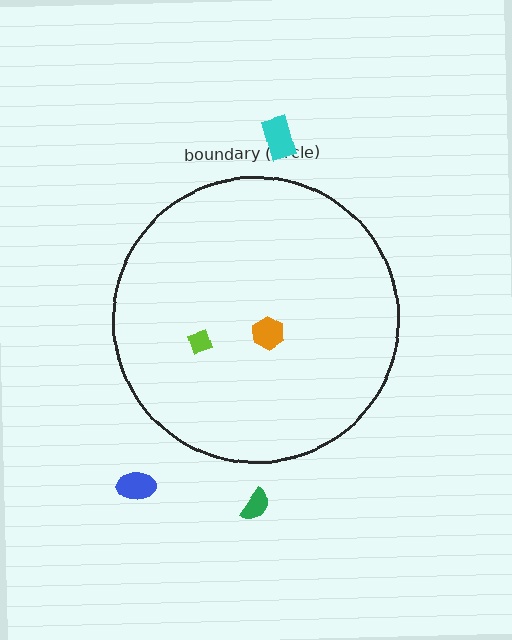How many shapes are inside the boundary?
2 inside, 3 outside.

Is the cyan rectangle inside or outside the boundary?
Outside.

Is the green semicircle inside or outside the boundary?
Outside.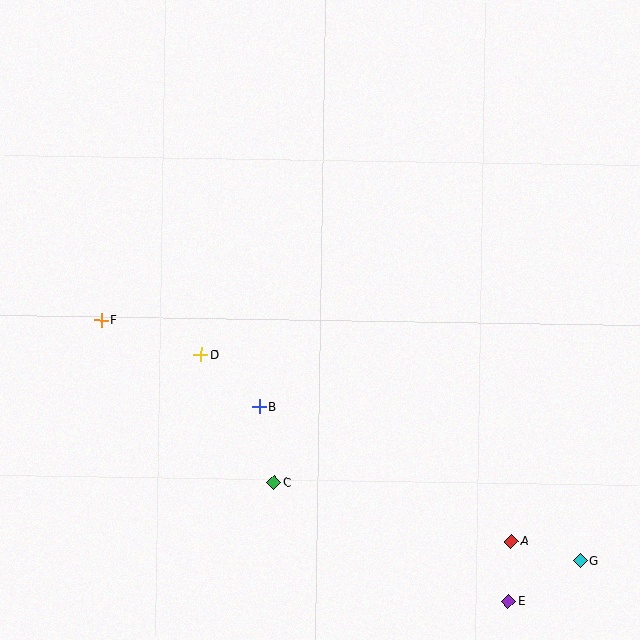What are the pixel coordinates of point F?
Point F is at (101, 320).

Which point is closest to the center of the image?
Point B at (259, 407) is closest to the center.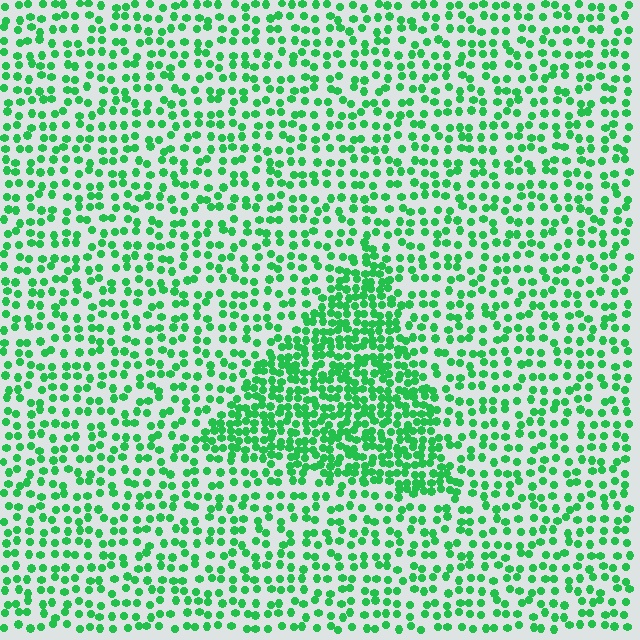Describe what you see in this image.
The image contains small green elements arranged at two different densities. A triangle-shaped region is visible where the elements are more densely packed than the surrounding area.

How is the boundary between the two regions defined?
The boundary is defined by a change in element density (approximately 2.0x ratio). All elements are the same color, size, and shape.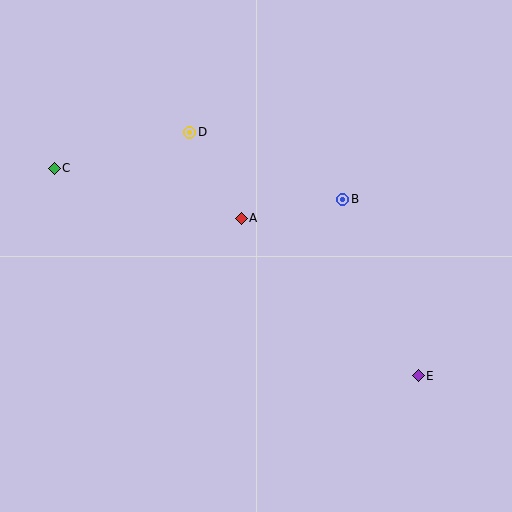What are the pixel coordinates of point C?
Point C is at (54, 168).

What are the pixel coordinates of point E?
Point E is at (418, 376).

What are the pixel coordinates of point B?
Point B is at (343, 199).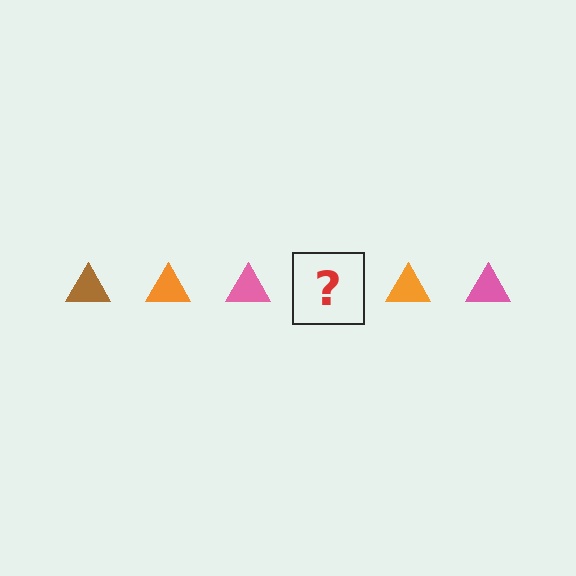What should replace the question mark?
The question mark should be replaced with a brown triangle.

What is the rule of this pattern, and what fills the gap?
The rule is that the pattern cycles through brown, orange, pink triangles. The gap should be filled with a brown triangle.